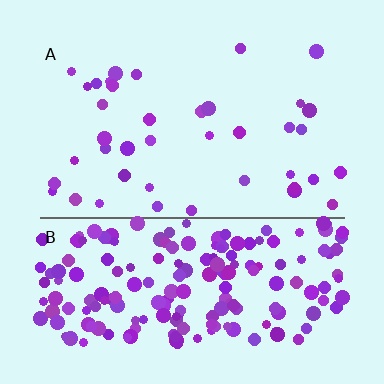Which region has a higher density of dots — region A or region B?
B (the bottom).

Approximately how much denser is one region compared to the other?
Approximately 5.3× — region B over region A.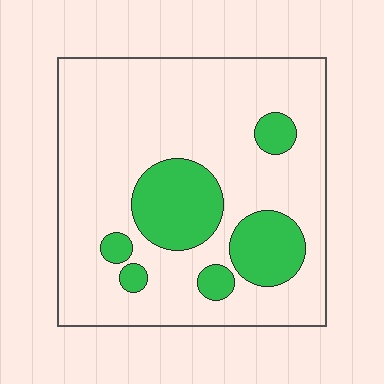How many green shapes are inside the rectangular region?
6.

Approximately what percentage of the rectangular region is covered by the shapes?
Approximately 20%.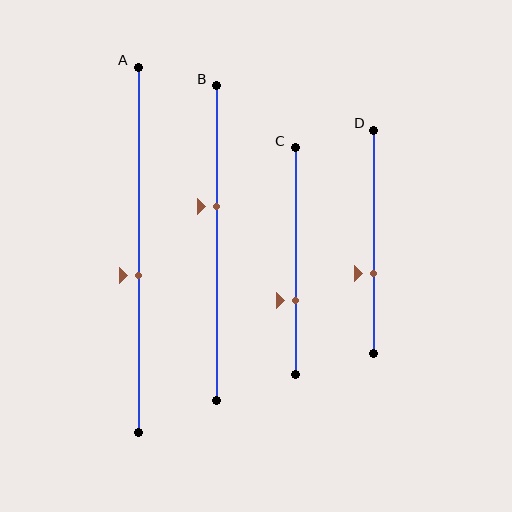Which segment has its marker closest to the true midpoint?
Segment A has its marker closest to the true midpoint.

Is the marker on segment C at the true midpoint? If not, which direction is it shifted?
No, the marker on segment C is shifted downward by about 17% of the segment length.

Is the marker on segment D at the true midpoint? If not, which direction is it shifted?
No, the marker on segment D is shifted downward by about 14% of the segment length.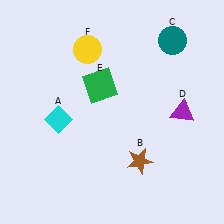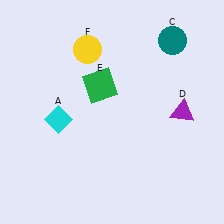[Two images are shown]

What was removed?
The brown star (B) was removed in Image 2.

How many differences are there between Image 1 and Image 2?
There is 1 difference between the two images.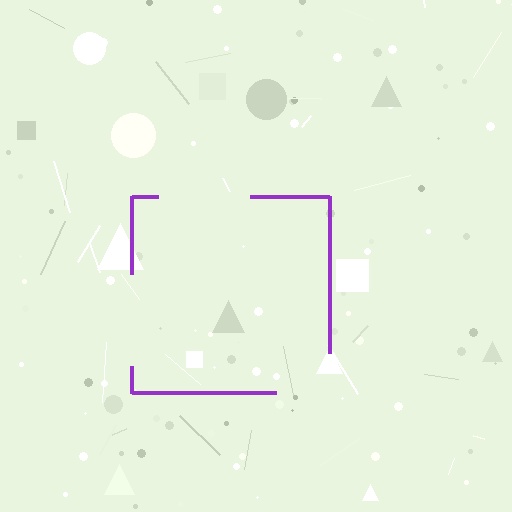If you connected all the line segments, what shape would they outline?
They would outline a square.